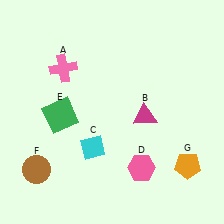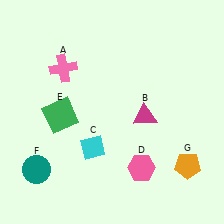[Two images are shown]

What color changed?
The circle (F) changed from brown in Image 1 to teal in Image 2.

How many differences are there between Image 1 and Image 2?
There is 1 difference between the two images.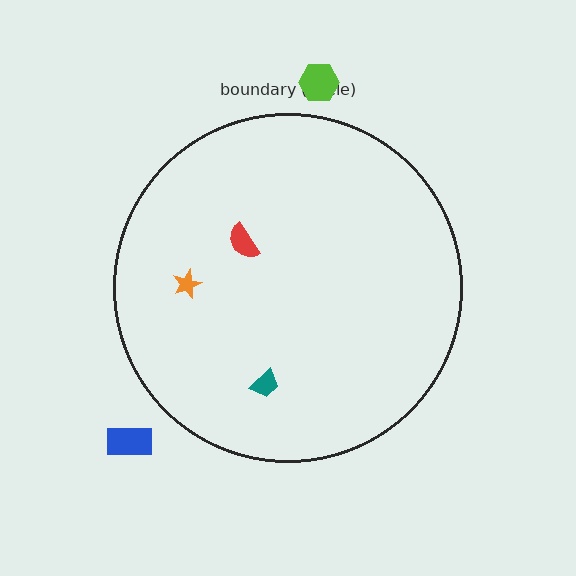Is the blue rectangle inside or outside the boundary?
Outside.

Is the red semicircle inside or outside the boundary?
Inside.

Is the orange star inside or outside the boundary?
Inside.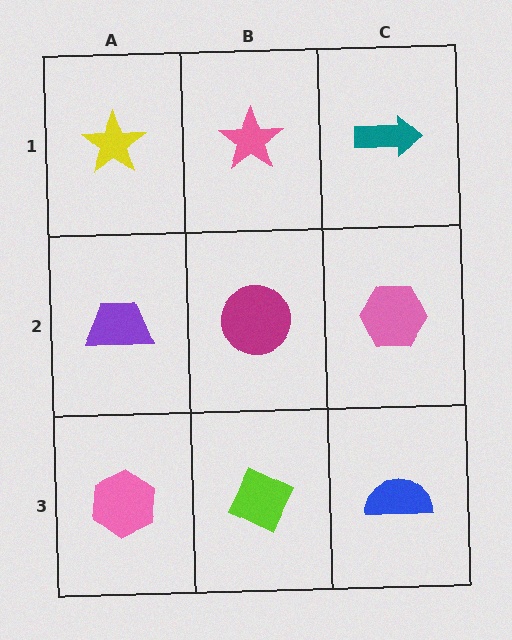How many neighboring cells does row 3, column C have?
2.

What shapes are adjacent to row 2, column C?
A teal arrow (row 1, column C), a blue semicircle (row 3, column C), a magenta circle (row 2, column B).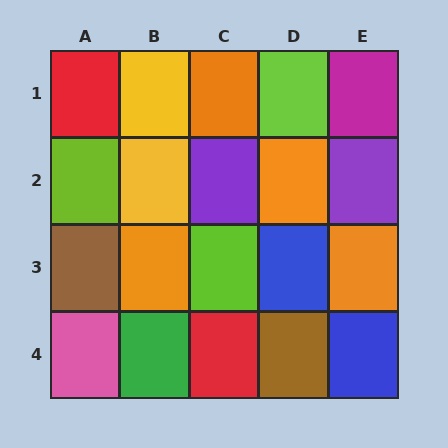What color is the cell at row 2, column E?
Purple.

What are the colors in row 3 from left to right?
Brown, orange, lime, blue, orange.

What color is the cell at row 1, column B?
Yellow.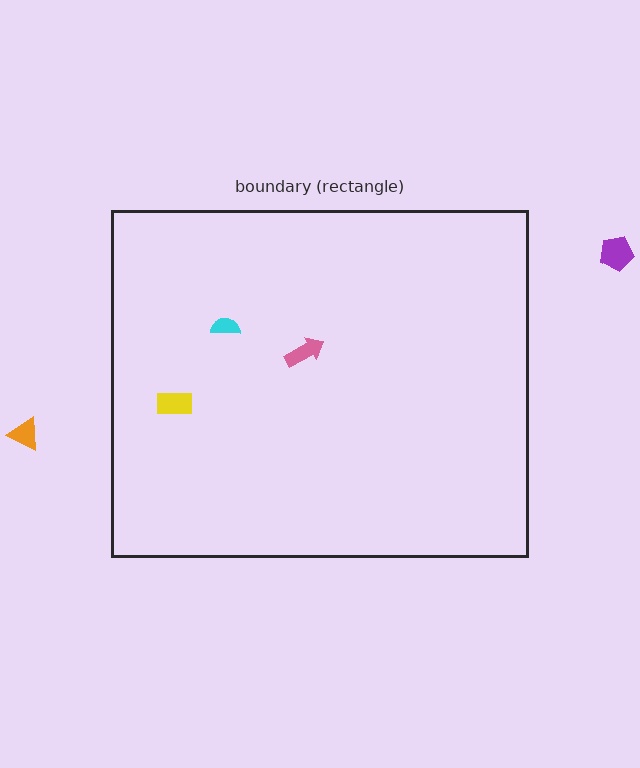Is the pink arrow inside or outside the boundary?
Inside.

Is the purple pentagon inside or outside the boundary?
Outside.